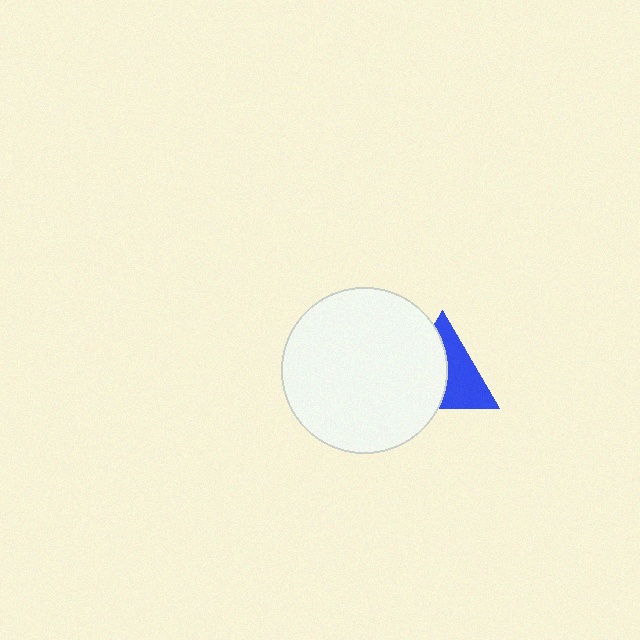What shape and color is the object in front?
The object in front is a white circle.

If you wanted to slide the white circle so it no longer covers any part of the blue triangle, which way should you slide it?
Slide it left — that is the most direct way to separate the two shapes.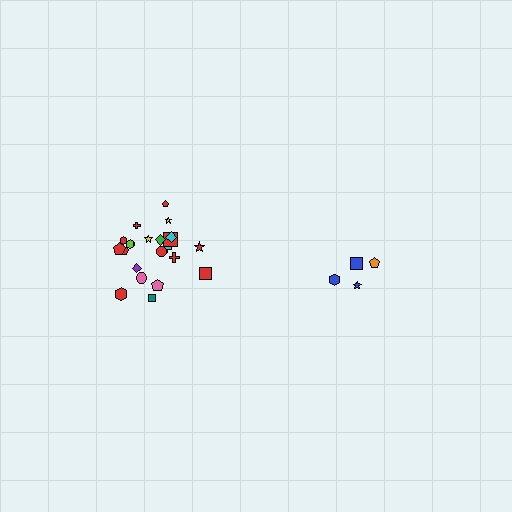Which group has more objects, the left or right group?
The left group.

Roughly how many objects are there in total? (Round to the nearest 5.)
Roughly 25 objects in total.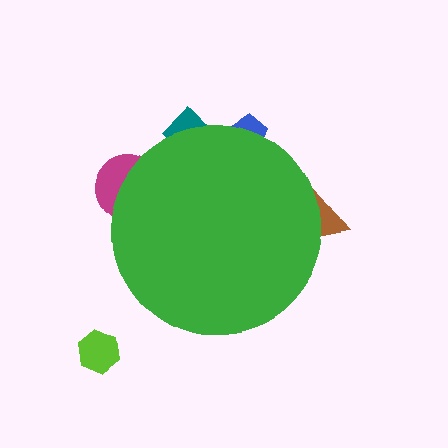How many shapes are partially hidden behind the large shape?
4 shapes are partially hidden.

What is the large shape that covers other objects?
A green circle.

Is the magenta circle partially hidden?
Yes, the magenta circle is partially hidden behind the green circle.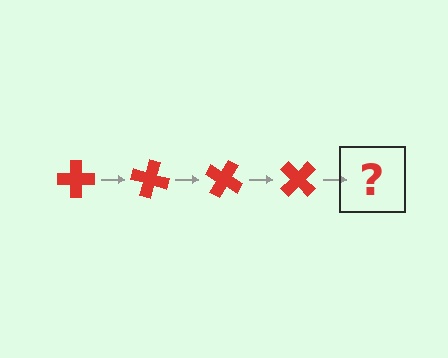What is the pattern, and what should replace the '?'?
The pattern is that the cross rotates 15 degrees each step. The '?' should be a red cross rotated 60 degrees.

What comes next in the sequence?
The next element should be a red cross rotated 60 degrees.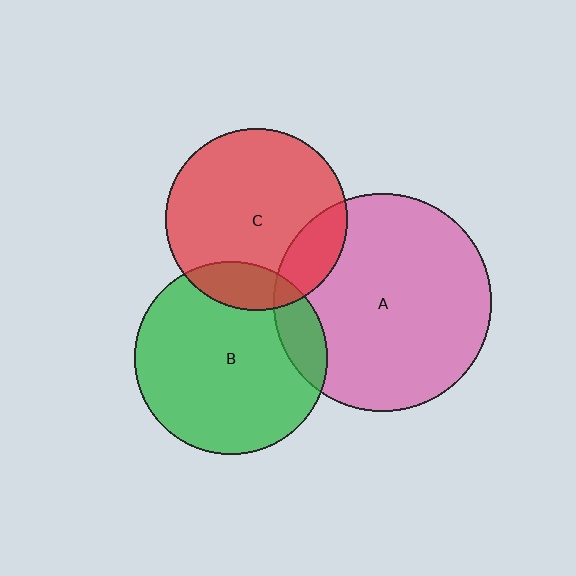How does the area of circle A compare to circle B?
Approximately 1.3 times.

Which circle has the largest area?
Circle A (pink).